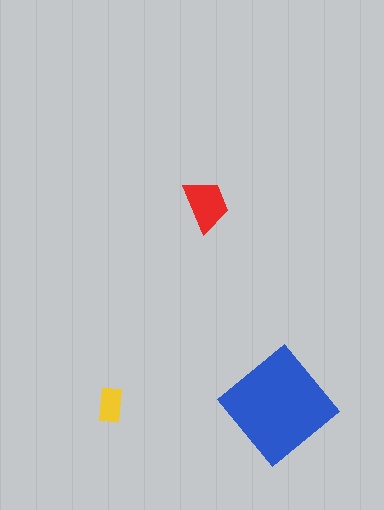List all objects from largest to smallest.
The blue diamond, the red trapezoid, the yellow rectangle.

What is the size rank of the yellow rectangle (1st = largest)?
3rd.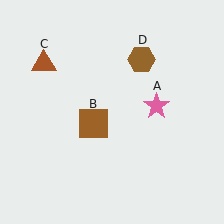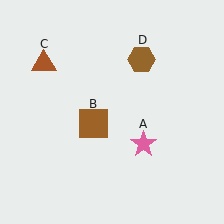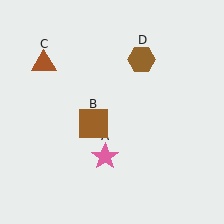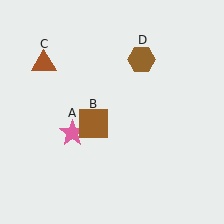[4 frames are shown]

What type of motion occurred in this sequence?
The pink star (object A) rotated clockwise around the center of the scene.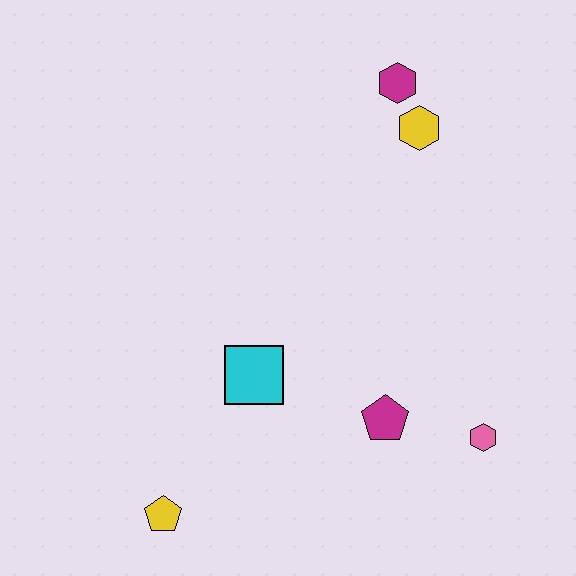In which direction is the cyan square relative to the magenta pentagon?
The cyan square is to the left of the magenta pentagon.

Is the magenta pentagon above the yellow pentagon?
Yes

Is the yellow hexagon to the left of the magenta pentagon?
No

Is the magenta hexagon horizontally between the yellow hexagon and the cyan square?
Yes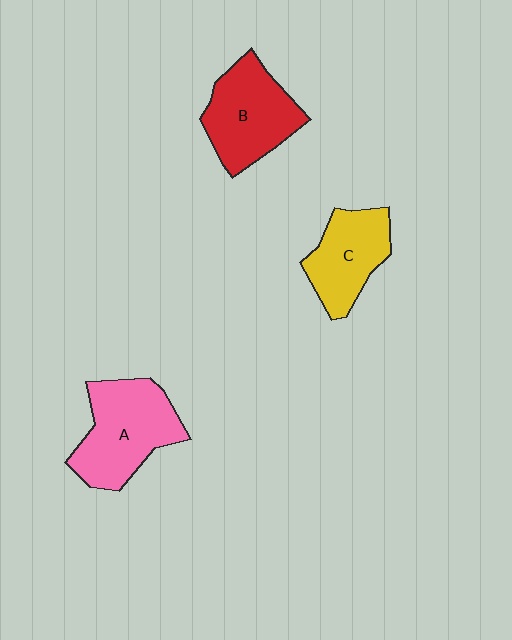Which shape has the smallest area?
Shape C (yellow).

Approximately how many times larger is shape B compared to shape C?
Approximately 1.2 times.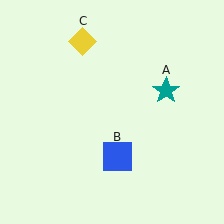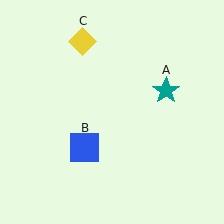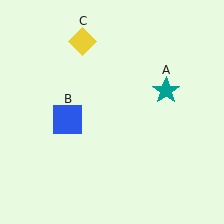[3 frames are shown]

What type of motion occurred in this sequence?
The blue square (object B) rotated clockwise around the center of the scene.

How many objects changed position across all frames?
1 object changed position: blue square (object B).